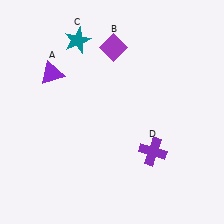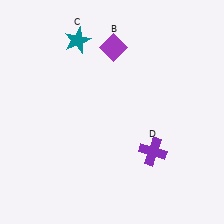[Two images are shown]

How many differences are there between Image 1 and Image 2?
There is 1 difference between the two images.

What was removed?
The purple triangle (A) was removed in Image 2.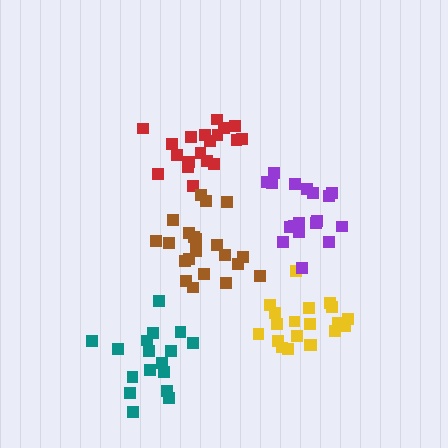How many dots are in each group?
Group 1: 17 dots, Group 2: 19 dots, Group 3: 20 dots, Group 4: 18 dots, Group 5: 21 dots (95 total).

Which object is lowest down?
The teal cluster is bottommost.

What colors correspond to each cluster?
The clusters are colored: teal, red, yellow, purple, brown.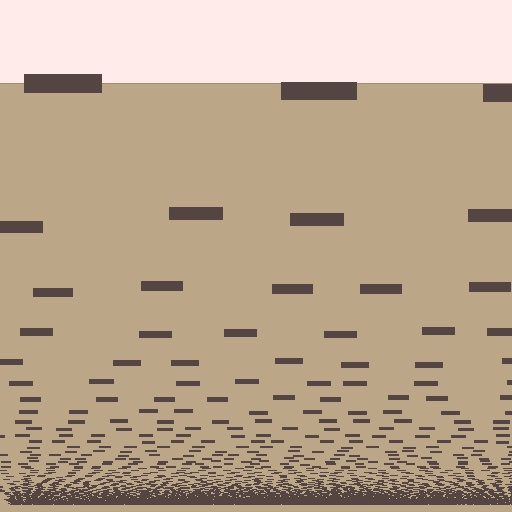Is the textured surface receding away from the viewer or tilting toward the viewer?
The surface appears to tilt toward the viewer. Texture elements get larger and sparser toward the top.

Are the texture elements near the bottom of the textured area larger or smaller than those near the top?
Smaller. The gradient is inverted — elements near the bottom are smaller and denser.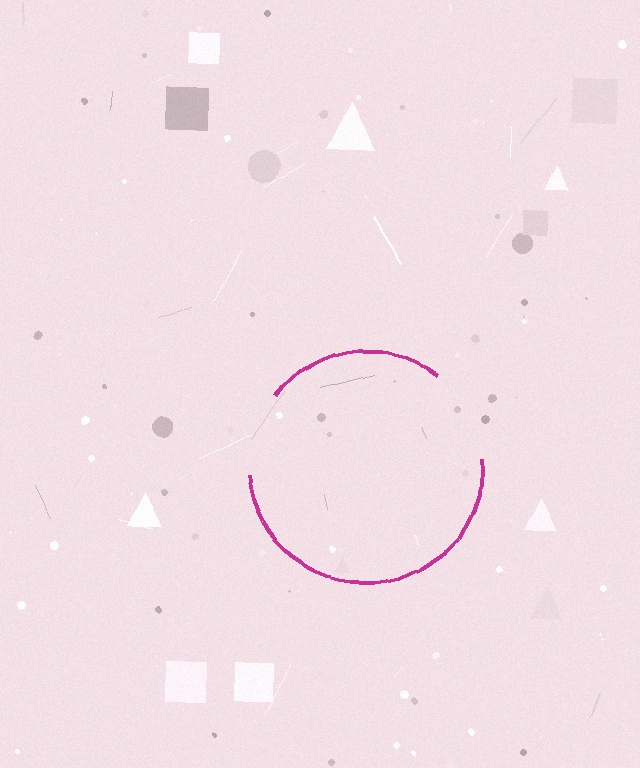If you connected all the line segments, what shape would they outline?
They would outline a circle.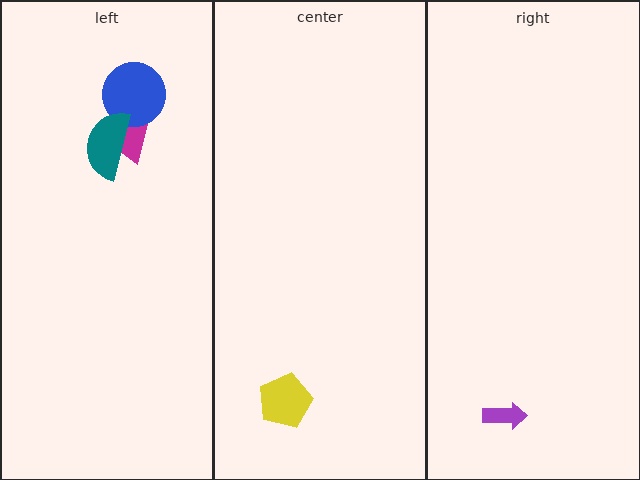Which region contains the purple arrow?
The right region.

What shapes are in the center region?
The yellow pentagon.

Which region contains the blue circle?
The left region.